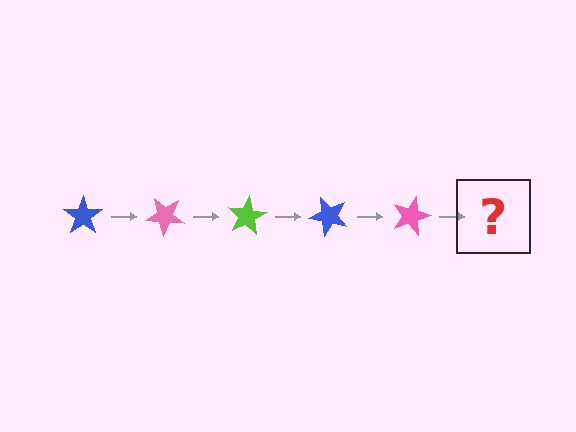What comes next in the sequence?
The next element should be a lime star, rotated 200 degrees from the start.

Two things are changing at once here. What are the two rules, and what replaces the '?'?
The two rules are that it rotates 40 degrees each step and the color cycles through blue, pink, and lime. The '?' should be a lime star, rotated 200 degrees from the start.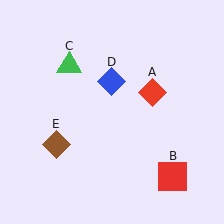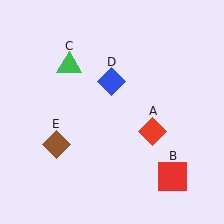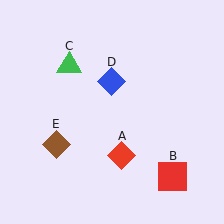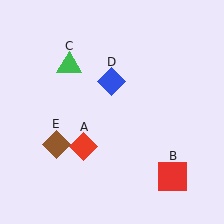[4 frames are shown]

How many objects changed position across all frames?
1 object changed position: red diamond (object A).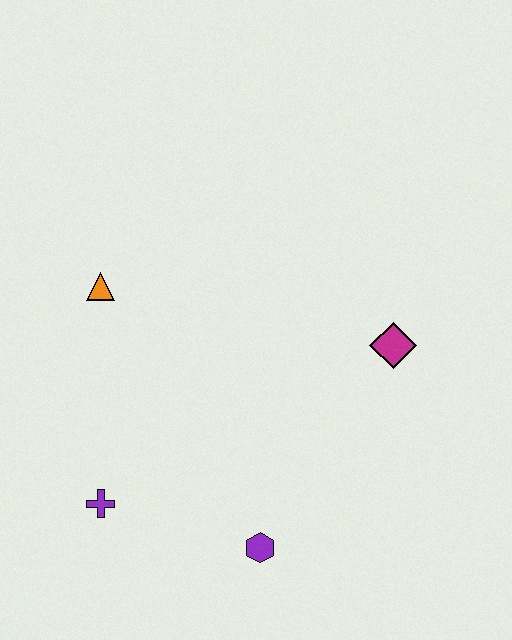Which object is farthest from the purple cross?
The magenta diamond is farthest from the purple cross.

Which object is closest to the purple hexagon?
The purple cross is closest to the purple hexagon.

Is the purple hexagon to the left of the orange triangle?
No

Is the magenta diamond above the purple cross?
Yes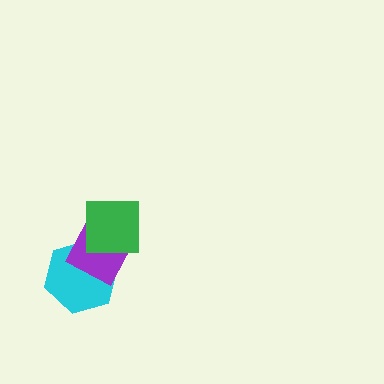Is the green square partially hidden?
No, no other shape covers it.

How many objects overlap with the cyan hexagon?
1 object overlaps with the cyan hexagon.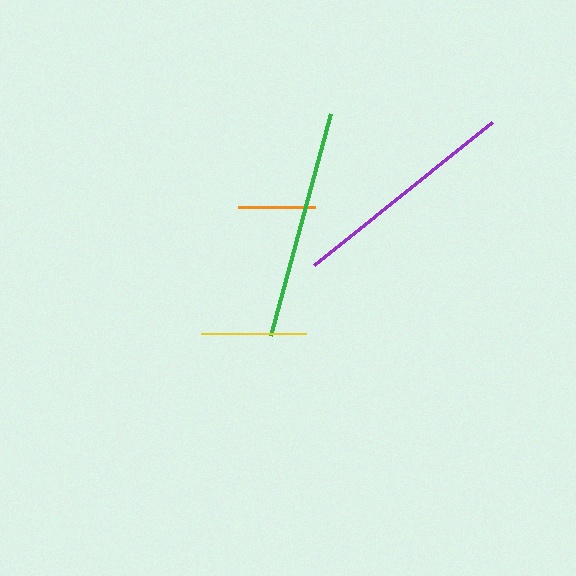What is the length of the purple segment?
The purple segment is approximately 229 pixels long.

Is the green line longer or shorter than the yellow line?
The green line is longer than the yellow line.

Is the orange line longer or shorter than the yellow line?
The yellow line is longer than the orange line.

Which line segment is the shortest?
The orange line is the shortest at approximately 77 pixels.